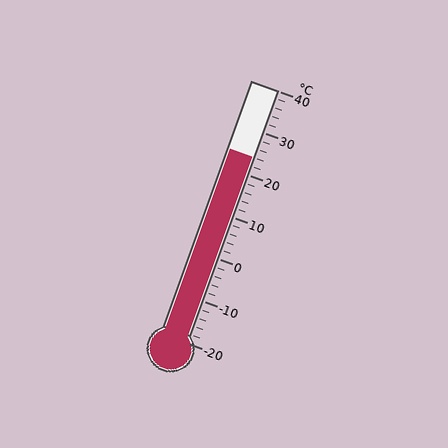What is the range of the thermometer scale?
The thermometer scale ranges from -20°C to 40°C.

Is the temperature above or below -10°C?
The temperature is above -10°C.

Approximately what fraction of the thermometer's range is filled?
The thermometer is filled to approximately 75% of its range.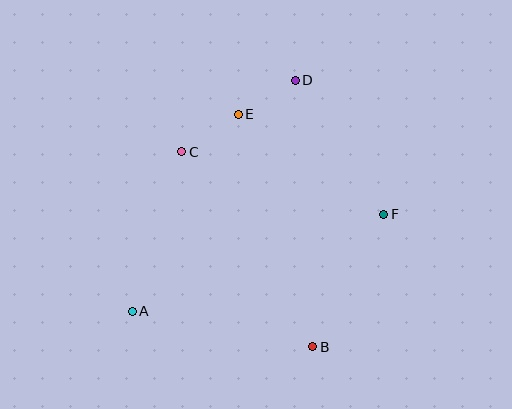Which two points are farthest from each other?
Points A and D are farthest from each other.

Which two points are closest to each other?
Points D and E are closest to each other.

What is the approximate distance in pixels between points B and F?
The distance between B and F is approximately 151 pixels.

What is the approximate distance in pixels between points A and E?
The distance between A and E is approximately 224 pixels.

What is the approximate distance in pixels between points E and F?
The distance between E and F is approximately 177 pixels.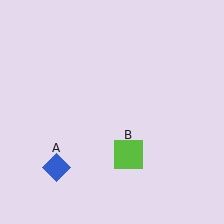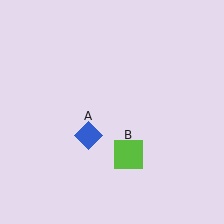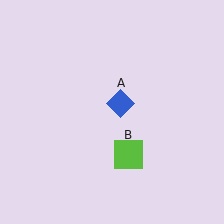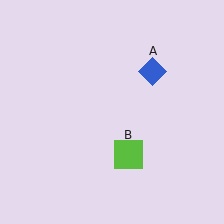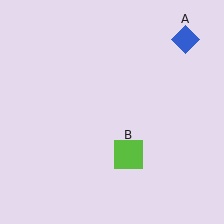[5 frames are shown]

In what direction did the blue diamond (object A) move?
The blue diamond (object A) moved up and to the right.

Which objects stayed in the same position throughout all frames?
Lime square (object B) remained stationary.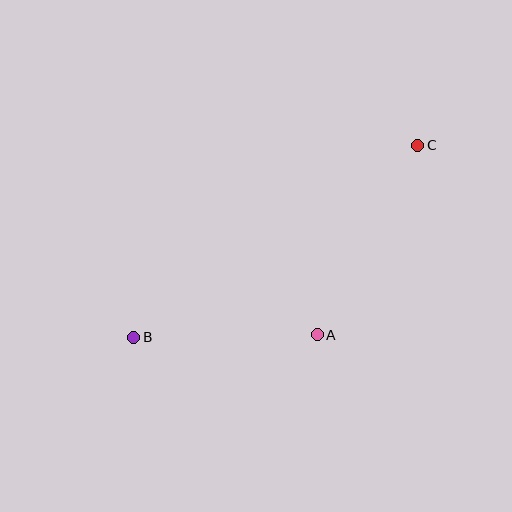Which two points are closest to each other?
Points A and B are closest to each other.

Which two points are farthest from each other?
Points B and C are farthest from each other.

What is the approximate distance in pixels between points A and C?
The distance between A and C is approximately 215 pixels.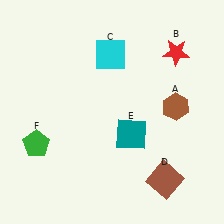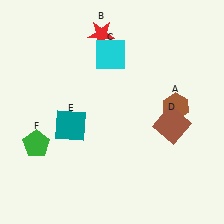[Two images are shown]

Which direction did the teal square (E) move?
The teal square (E) moved left.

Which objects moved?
The objects that moved are: the red star (B), the brown square (D), the teal square (E).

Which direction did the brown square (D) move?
The brown square (D) moved up.